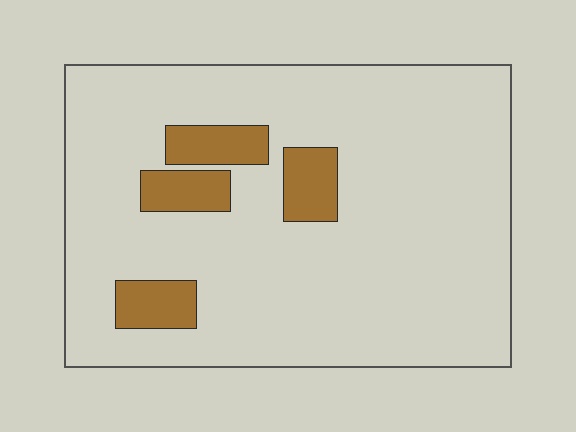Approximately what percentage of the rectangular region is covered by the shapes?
Approximately 10%.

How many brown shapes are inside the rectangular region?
4.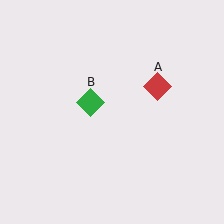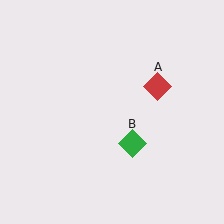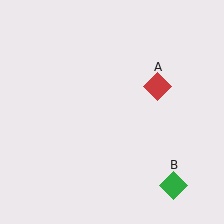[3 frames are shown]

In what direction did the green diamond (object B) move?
The green diamond (object B) moved down and to the right.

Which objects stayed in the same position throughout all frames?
Red diamond (object A) remained stationary.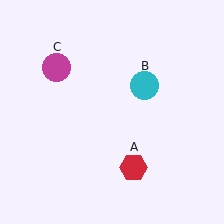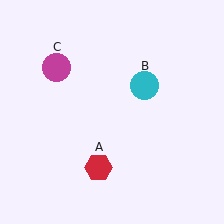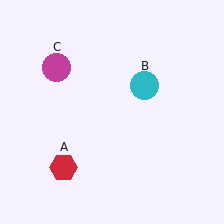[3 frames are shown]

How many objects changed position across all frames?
1 object changed position: red hexagon (object A).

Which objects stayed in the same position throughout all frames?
Cyan circle (object B) and magenta circle (object C) remained stationary.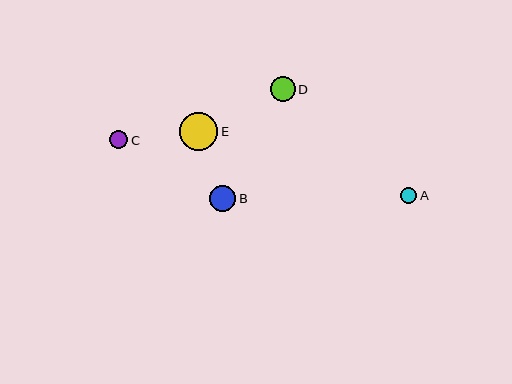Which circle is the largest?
Circle E is the largest with a size of approximately 38 pixels.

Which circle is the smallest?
Circle A is the smallest with a size of approximately 16 pixels.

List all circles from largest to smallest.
From largest to smallest: E, B, D, C, A.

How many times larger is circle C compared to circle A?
Circle C is approximately 1.1 times the size of circle A.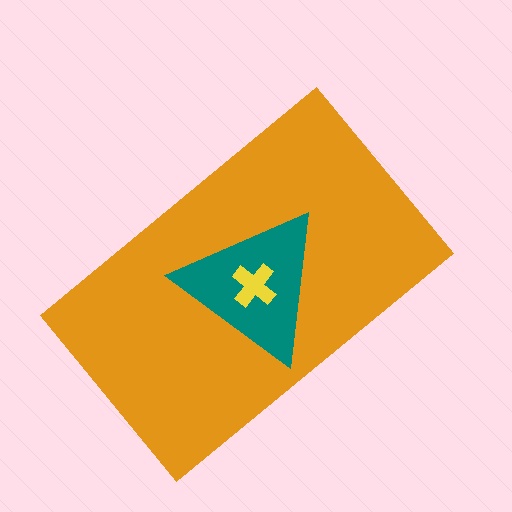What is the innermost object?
The yellow cross.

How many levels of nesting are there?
3.